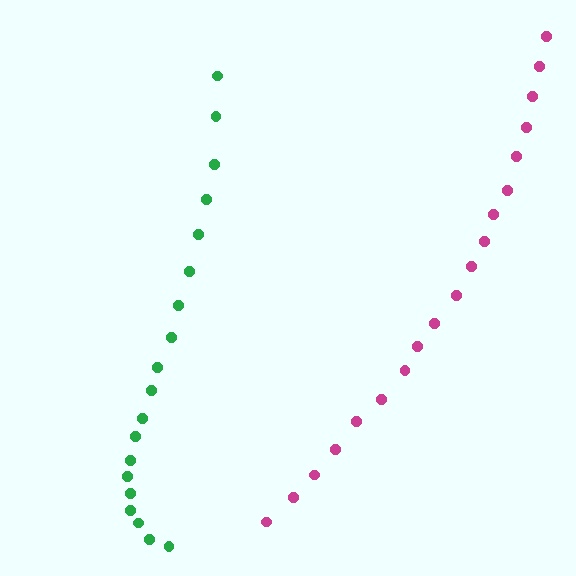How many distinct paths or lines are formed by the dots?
There are 2 distinct paths.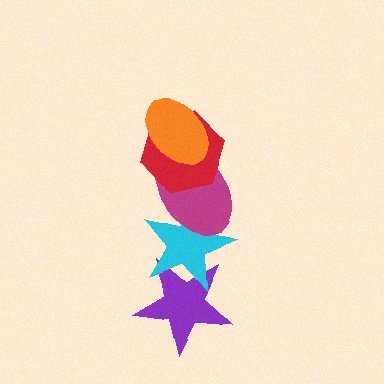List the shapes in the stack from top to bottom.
From top to bottom: the orange ellipse, the red hexagon, the magenta ellipse, the cyan star, the purple star.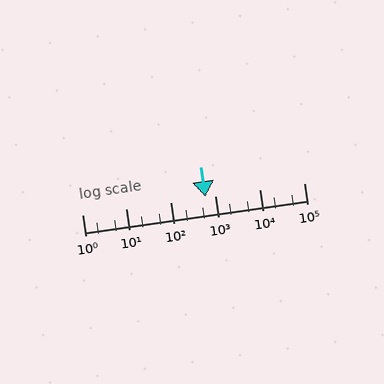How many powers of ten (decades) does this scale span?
The scale spans 5 decades, from 1 to 100000.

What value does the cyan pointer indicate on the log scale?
The pointer indicates approximately 610.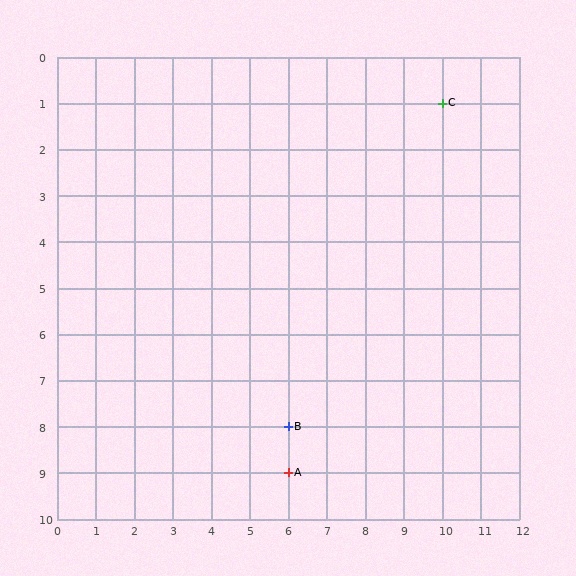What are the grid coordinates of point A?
Point A is at grid coordinates (6, 9).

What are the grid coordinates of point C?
Point C is at grid coordinates (10, 1).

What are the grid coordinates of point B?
Point B is at grid coordinates (6, 8).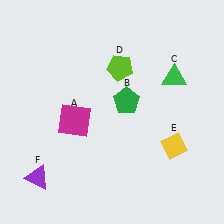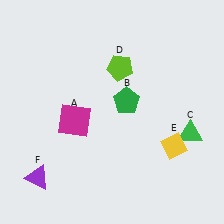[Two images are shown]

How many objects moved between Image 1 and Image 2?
1 object moved between the two images.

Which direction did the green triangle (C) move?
The green triangle (C) moved down.